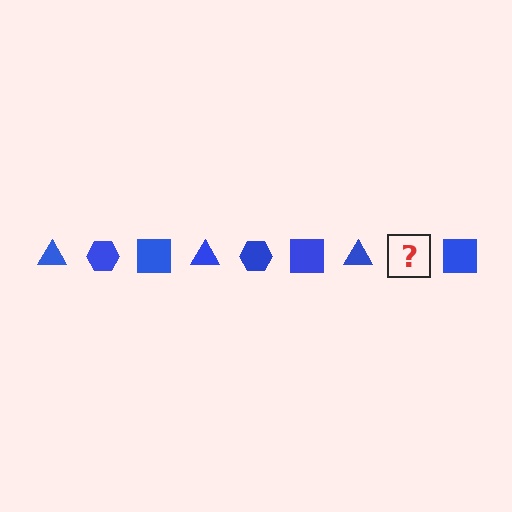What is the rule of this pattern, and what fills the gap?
The rule is that the pattern cycles through triangle, hexagon, square shapes in blue. The gap should be filled with a blue hexagon.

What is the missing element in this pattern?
The missing element is a blue hexagon.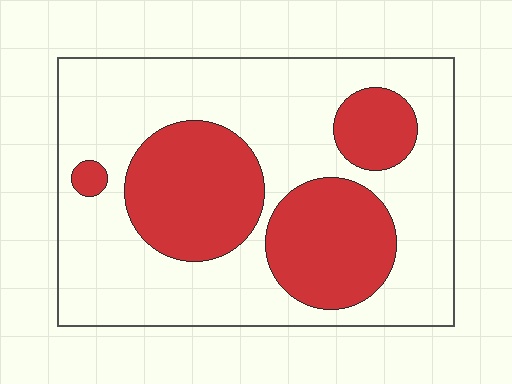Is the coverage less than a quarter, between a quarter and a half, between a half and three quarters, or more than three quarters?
Between a quarter and a half.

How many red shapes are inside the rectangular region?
4.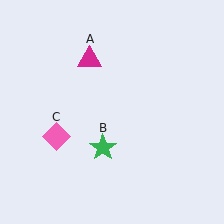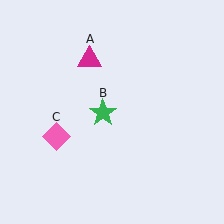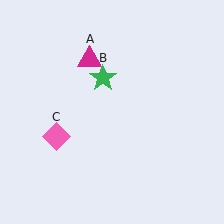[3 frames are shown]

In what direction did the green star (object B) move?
The green star (object B) moved up.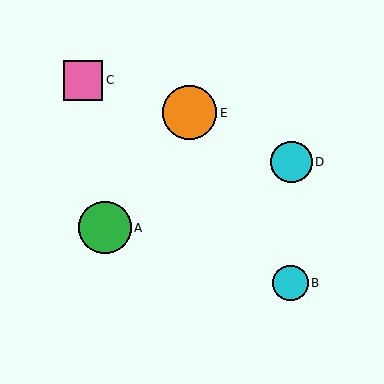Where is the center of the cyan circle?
The center of the cyan circle is at (291, 283).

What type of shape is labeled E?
Shape E is an orange circle.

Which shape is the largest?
The orange circle (labeled E) is the largest.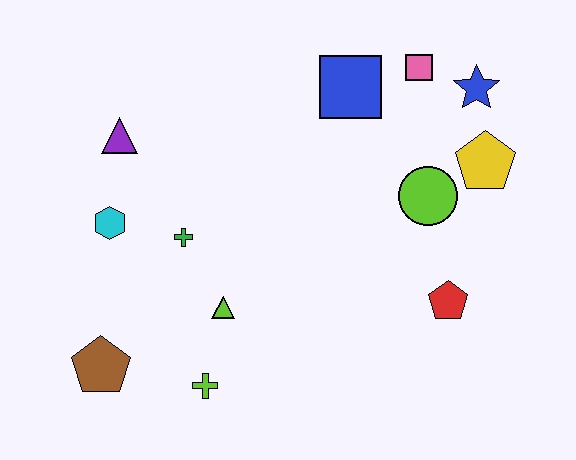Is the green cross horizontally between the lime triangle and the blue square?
No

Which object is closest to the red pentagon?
The lime circle is closest to the red pentagon.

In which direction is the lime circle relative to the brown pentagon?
The lime circle is to the right of the brown pentagon.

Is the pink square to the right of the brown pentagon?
Yes